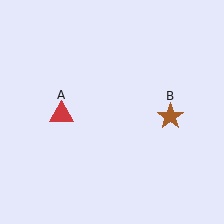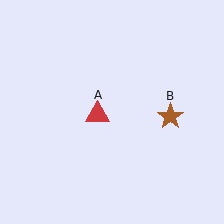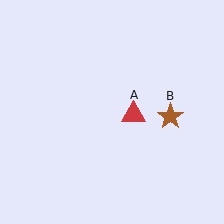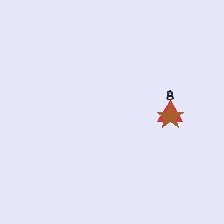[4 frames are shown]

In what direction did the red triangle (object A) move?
The red triangle (object A) moved right.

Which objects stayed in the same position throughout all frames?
Brown star (object B) remained stationary.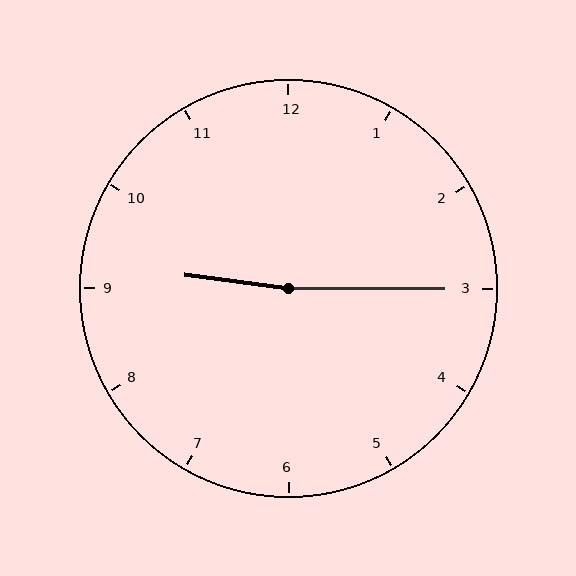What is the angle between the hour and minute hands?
Approximately 172 degrees.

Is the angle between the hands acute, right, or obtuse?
It is obtuse.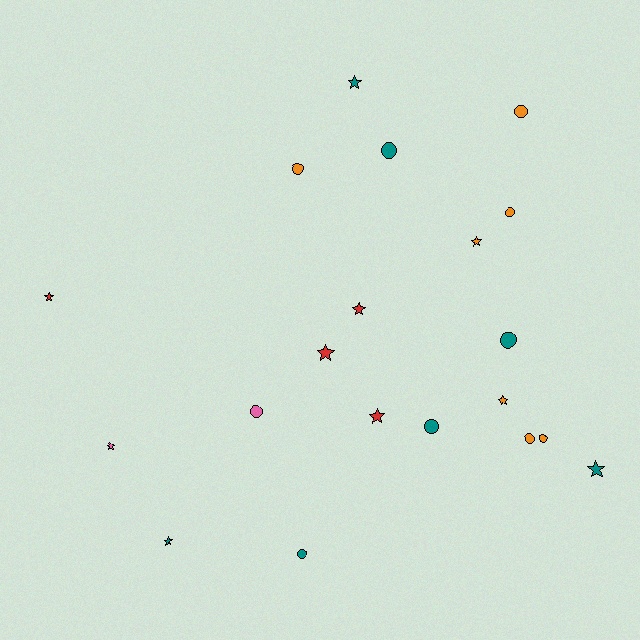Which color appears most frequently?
Teal, with 7 objects.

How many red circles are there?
There are no red circles.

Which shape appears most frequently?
Circle, with 10 objects.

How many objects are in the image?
There are 20 objects.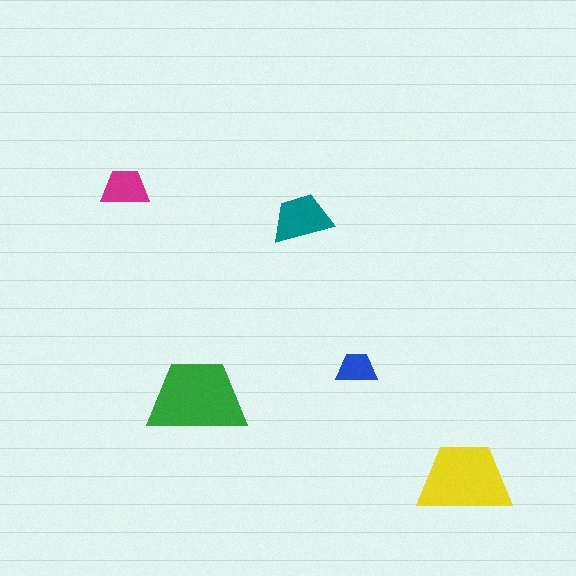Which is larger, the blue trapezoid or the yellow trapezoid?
The yellow one.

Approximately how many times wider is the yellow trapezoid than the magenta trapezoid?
About 2 times wider.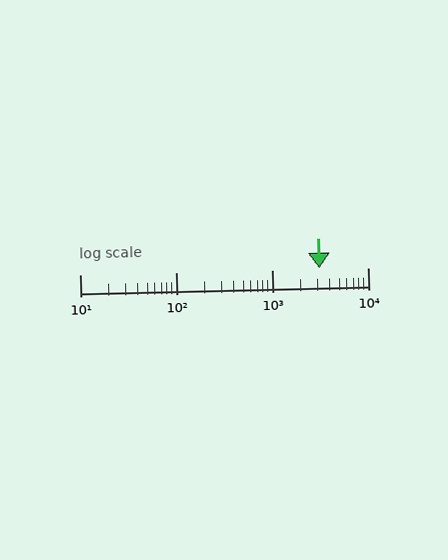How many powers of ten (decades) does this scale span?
The scale spans 3 decades, from 10 to 10000.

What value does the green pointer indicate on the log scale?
The pointer indicates approximately 3100.